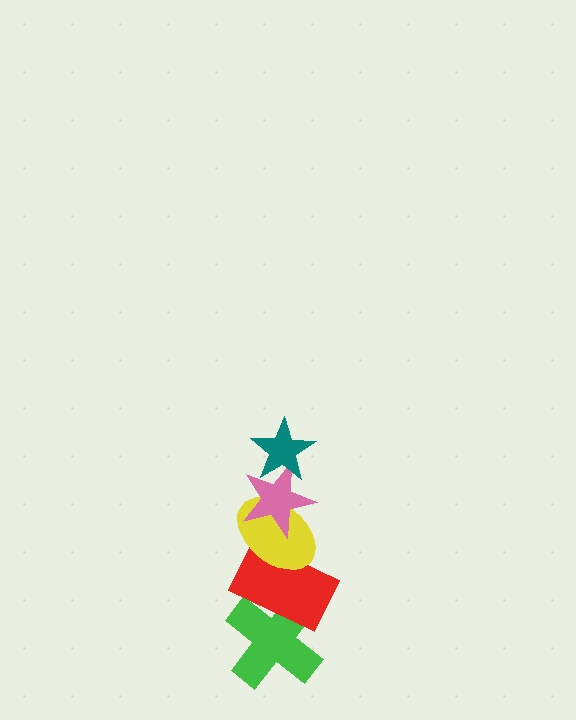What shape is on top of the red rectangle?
The yellow ellipse is on top of the red rectangle.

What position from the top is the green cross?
The green cross is 5th from the top.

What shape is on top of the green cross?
The red rectangle is on top of the green cross.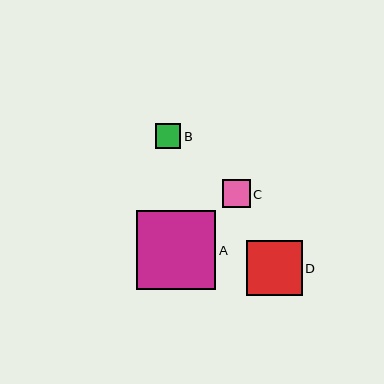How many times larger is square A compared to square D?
Square A is approximately 1.4 times the size of square D.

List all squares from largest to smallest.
From largest to smallest: A, D, C, B.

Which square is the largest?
Square A is the largest with a size of approximately 79 pixels.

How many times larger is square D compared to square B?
Square D is approximately 2.2 times the size of square B.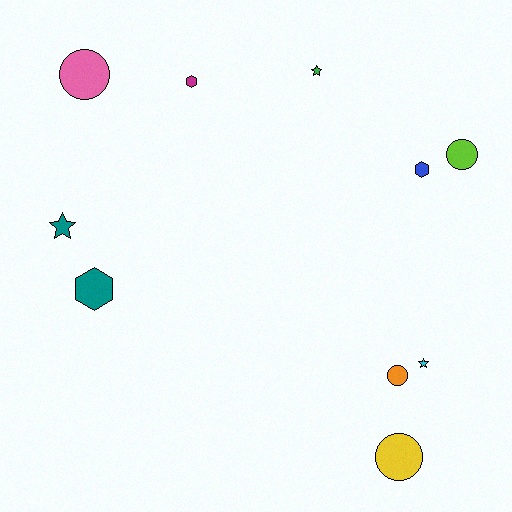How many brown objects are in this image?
There are no brown objects.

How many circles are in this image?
There are 4 circles.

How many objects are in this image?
There are 10 objects.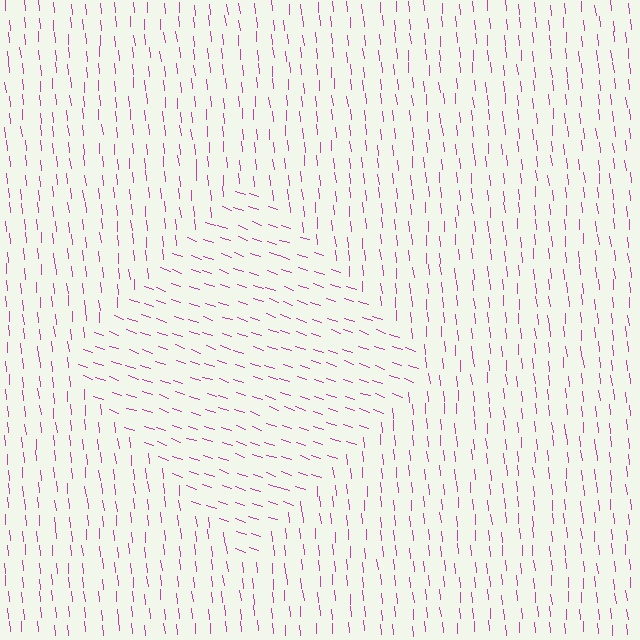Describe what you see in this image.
The image is filled with small magenta line segments. A diamond region in the image has lines oriented differently from the surrounding lines, creating a visible texture boundary.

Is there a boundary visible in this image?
Yes, there is a texture boundary formed by a change in line orientation.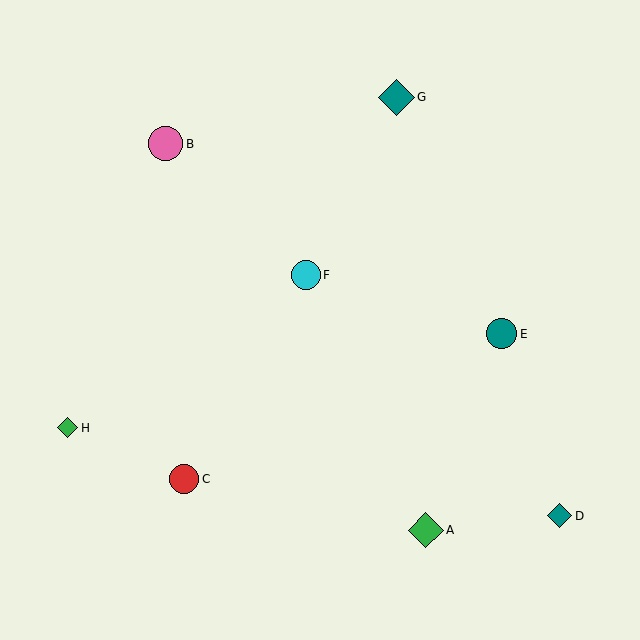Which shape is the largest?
The teal diamond (labeled G) is the largest.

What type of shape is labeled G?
Shape G is a teal diamond.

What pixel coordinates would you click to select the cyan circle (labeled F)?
Click at (306, 275) to select the cyan circle F.